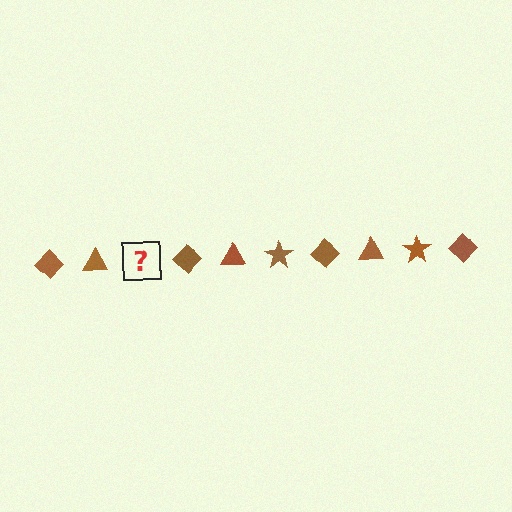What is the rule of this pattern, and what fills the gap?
The rule is that the pattern cycles through diamond, triangle, star shapes in brown. The gap should be filled with a brown star.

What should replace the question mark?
The question mark should be replaced with a brown star.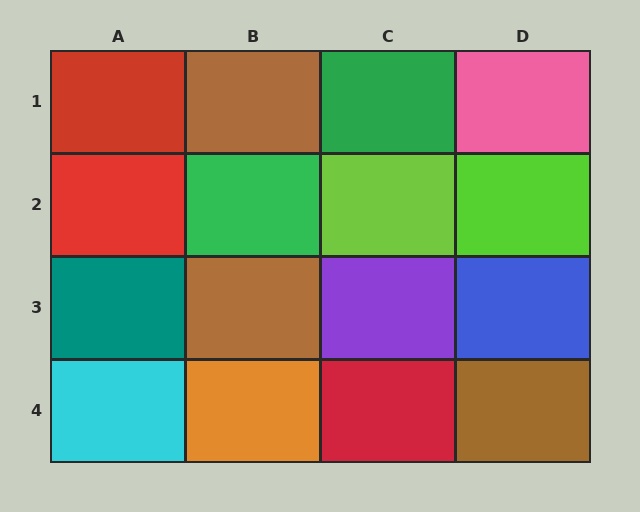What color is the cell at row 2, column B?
Green.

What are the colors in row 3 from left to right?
Teal, brown, purple, blue.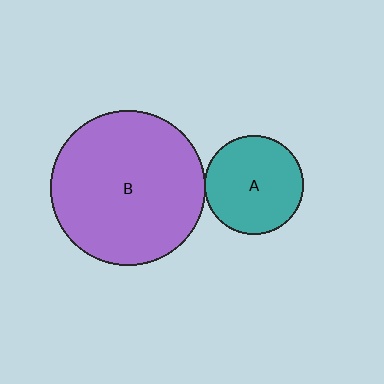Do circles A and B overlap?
Yes.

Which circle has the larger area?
Circle B (purple).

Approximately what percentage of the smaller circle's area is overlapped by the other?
Approximately 5%.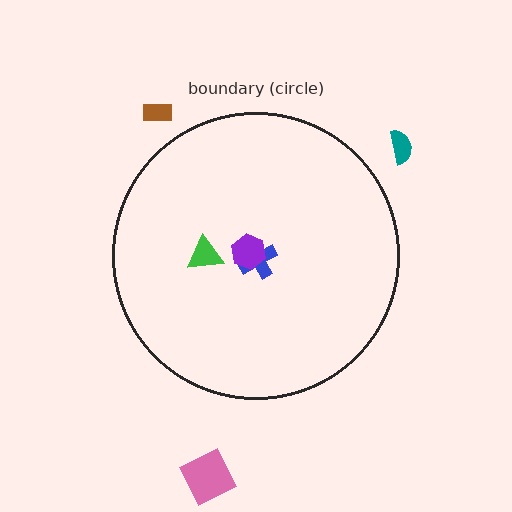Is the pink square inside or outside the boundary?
Outside.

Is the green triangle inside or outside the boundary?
Inside.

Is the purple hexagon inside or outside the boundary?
Inside.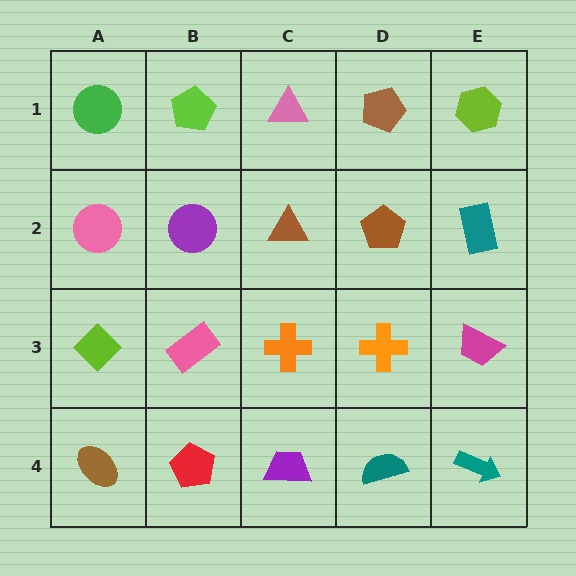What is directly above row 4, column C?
An orange cross.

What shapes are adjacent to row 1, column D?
A brown pentagon (row 2, column D), a pink triangle (row 1, column C), a lime hexagon (row 1, column E).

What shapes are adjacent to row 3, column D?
A brown pentagon (row 2, column D), a teal semicircle (row 4, column D), an orange cross (row 3, column C), a magenta trapezoid (row 3, column E).